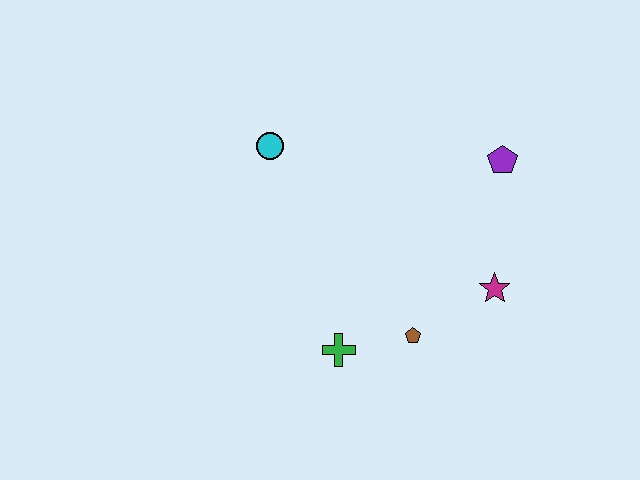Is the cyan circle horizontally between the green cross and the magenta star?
No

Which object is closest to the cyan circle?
The green cross is closest to the cyan circle.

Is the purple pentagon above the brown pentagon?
Yes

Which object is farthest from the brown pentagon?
The cyan circle is farthest from the brown pentagon.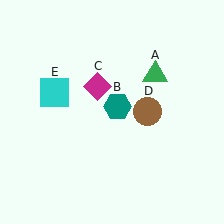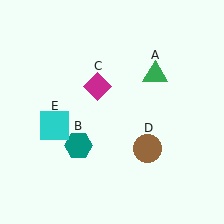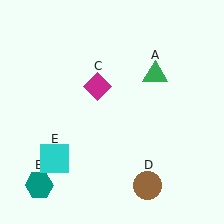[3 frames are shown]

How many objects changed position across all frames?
3 objects changed position: teal hexagon (object B), brown circle (object D), cyan square (object E).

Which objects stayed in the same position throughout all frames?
Green triangle (object A) and magenta diamond (object C) remained stationary.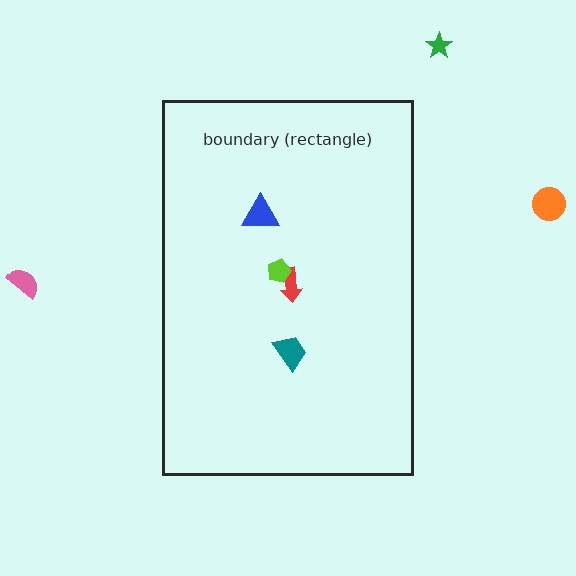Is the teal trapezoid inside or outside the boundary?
Inside.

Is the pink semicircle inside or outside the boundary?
Outside.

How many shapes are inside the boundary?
4 inside, 3 outside.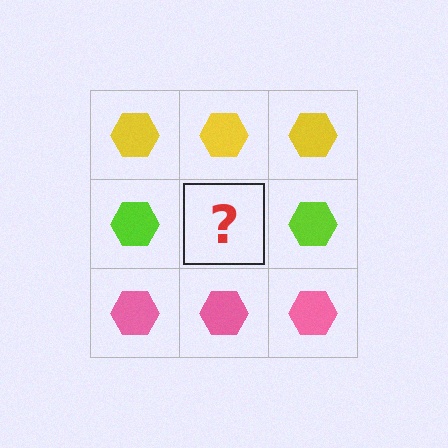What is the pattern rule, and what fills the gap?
The rule is that each row has a consistent color. The gap should be filled with a lime hexagon.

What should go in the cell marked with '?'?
The missing cell should contain a lime hexagon.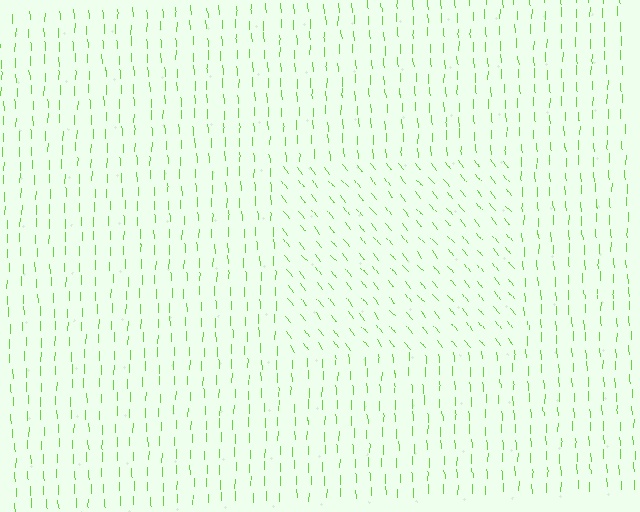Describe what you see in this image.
The image is filled with small lime line segments. A rectangle region in the image has lines oriented differently from the surrounding lines, creating a visible texture boundary.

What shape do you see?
I see a rectangle.